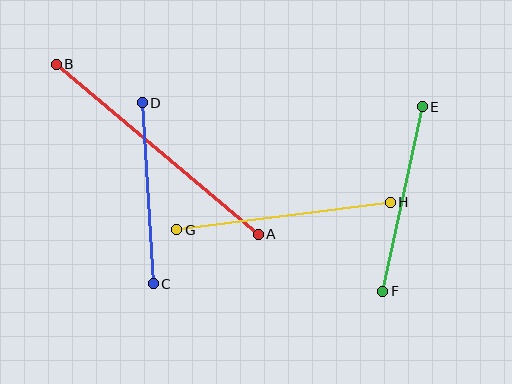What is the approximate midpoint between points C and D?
The midpoint is at approximately (148, 193) pixels.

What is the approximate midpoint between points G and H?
The midpoint is at approximately (284, 216) pixels.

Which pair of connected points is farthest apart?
Points A and B are farthest apart.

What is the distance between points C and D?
The distance is approximately 182 pixels.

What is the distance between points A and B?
The distance is approximately 264 pixels.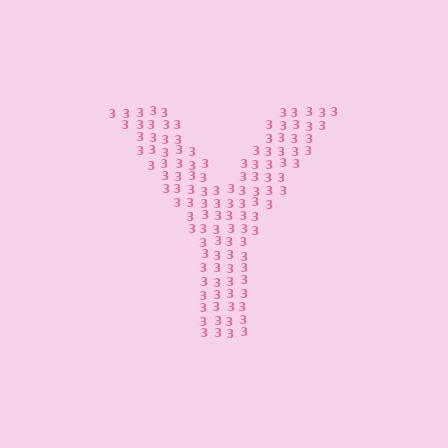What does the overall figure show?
The overall figure shows the letter Y.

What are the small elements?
The small elements are digit 3's.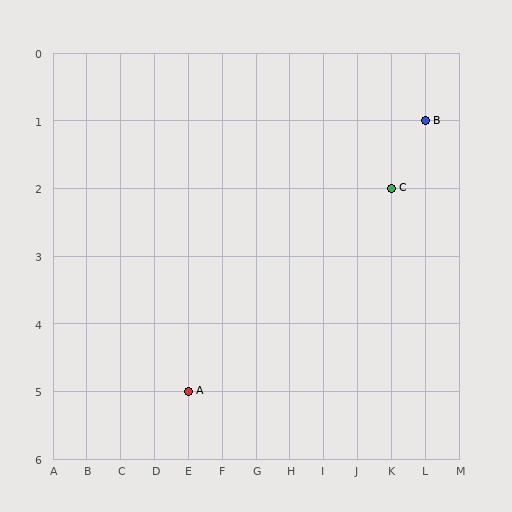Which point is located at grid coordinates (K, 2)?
Point C is at (K, 2).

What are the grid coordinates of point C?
Point C is at grid coordinates (K, 2).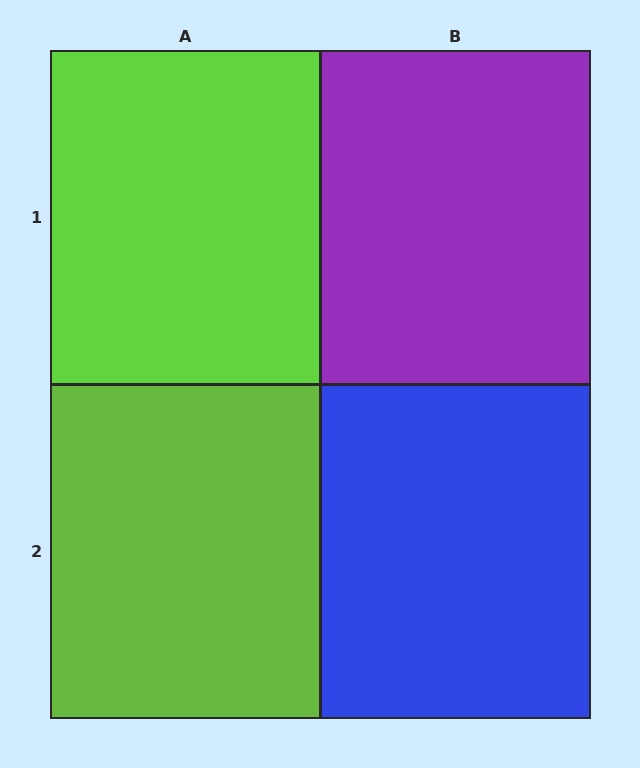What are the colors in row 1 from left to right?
Lime, purple.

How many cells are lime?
2 cells are lime.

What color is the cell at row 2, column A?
Lime.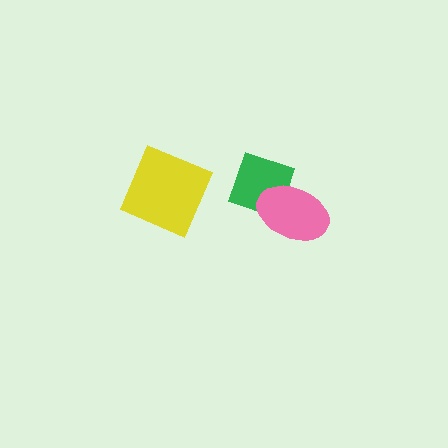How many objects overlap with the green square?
1 object overlaps with the green square.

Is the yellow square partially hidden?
No, no other shape covers it.